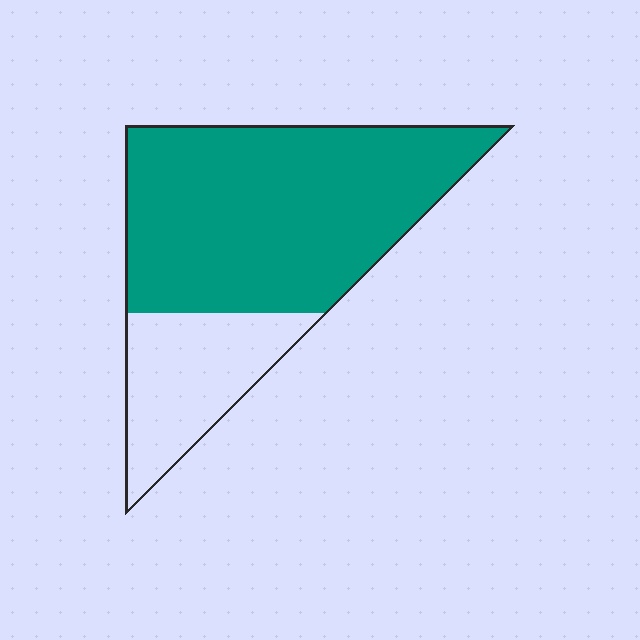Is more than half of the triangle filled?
Yes.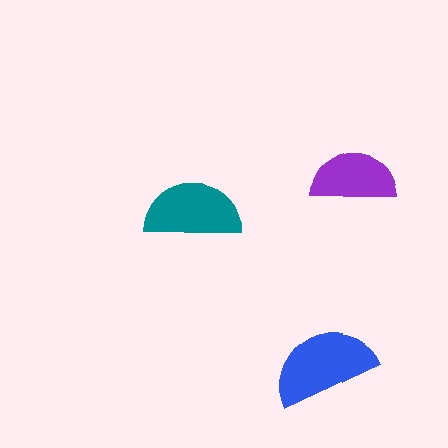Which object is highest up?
The purple semicircle is topmost.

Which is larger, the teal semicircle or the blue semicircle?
The blue one.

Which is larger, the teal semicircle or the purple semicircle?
The teal one.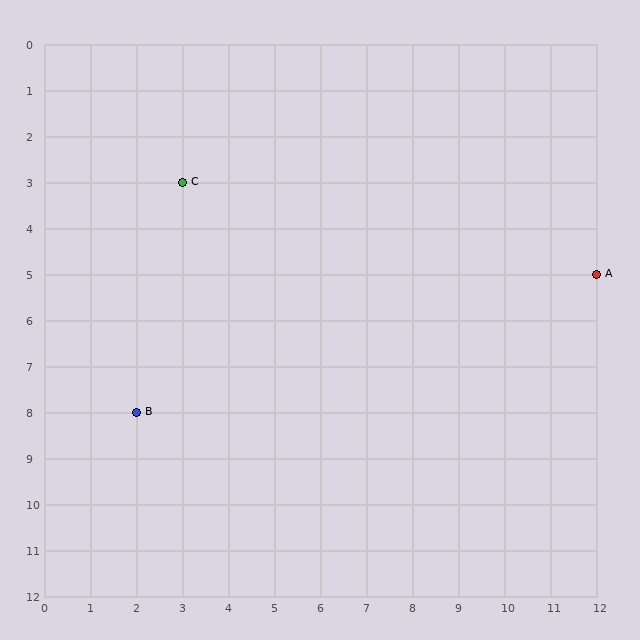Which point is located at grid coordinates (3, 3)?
Point C is at (3, 3).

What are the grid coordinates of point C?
Point C is at grid coordinates (3, 3).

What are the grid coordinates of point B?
Point B is at grid coordinates (2, 8).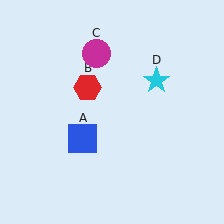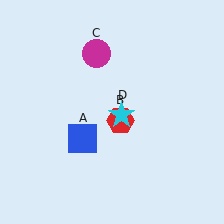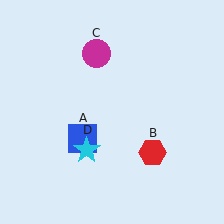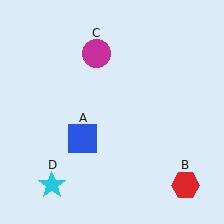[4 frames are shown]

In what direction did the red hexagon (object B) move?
The red hexagon (object B) moved down and to the right.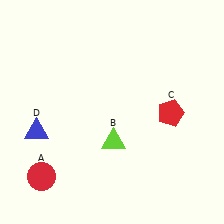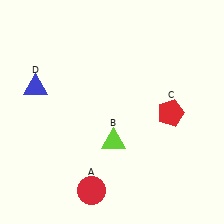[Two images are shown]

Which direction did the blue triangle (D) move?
The blue triangle (D) moved up.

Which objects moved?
The objects that moved are: the red circle (A), the blue triangle (D).